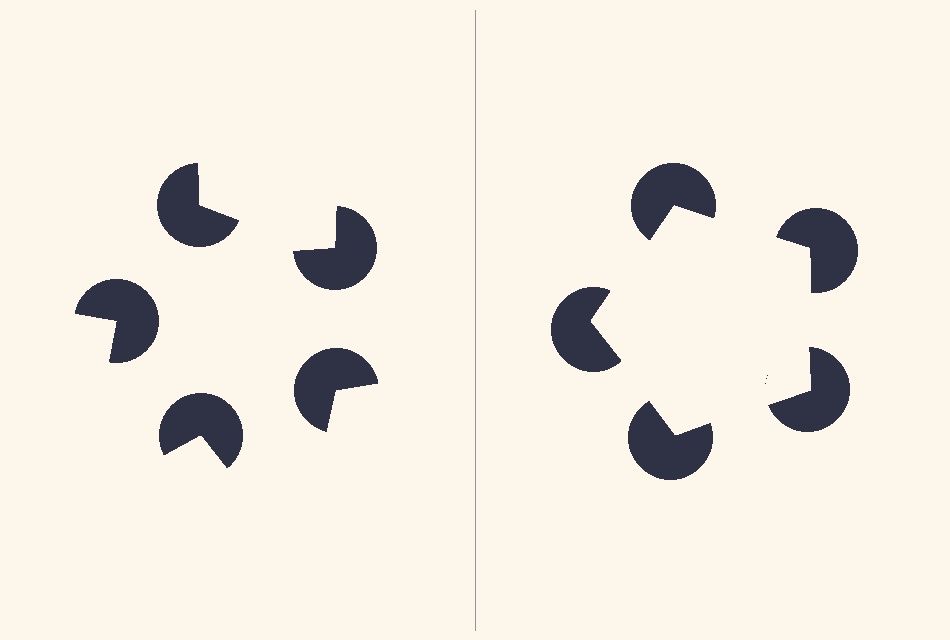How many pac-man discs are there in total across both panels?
10 — 5 on each side.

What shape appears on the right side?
An illusory pentagon.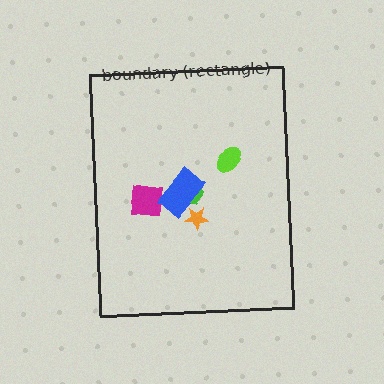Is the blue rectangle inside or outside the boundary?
Inside.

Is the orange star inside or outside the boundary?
Inside.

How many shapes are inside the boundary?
5 inside, 0 outside.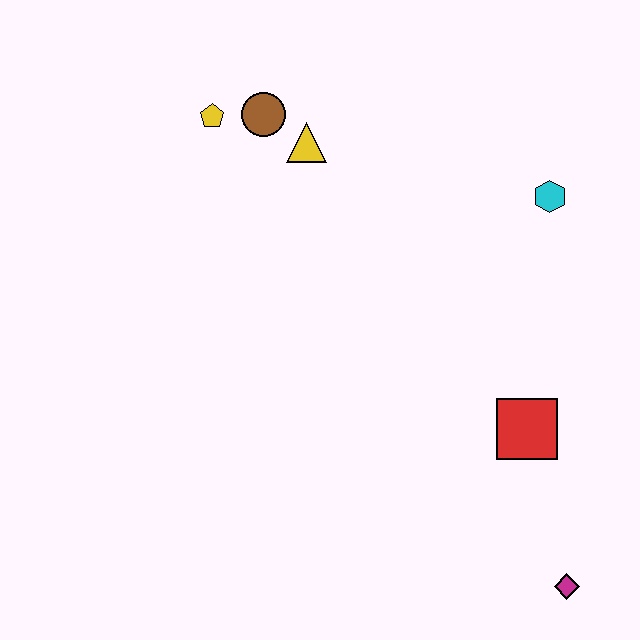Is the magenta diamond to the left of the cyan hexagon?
No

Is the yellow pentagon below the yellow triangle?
No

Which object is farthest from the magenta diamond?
The yellow pentagon is farthest from the magenta diamond.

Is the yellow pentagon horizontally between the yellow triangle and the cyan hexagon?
No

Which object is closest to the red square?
The magenta diamond is closest to the red square.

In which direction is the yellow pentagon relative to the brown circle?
The yellow pentagon is to the left of the brown circle.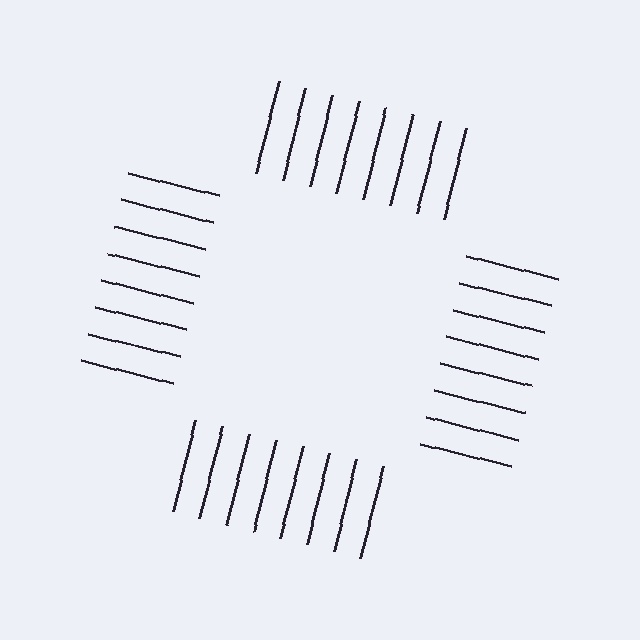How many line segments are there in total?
32 — 8 along each of the 4 edges.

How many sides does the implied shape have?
4 sides — the line-ends trace a square.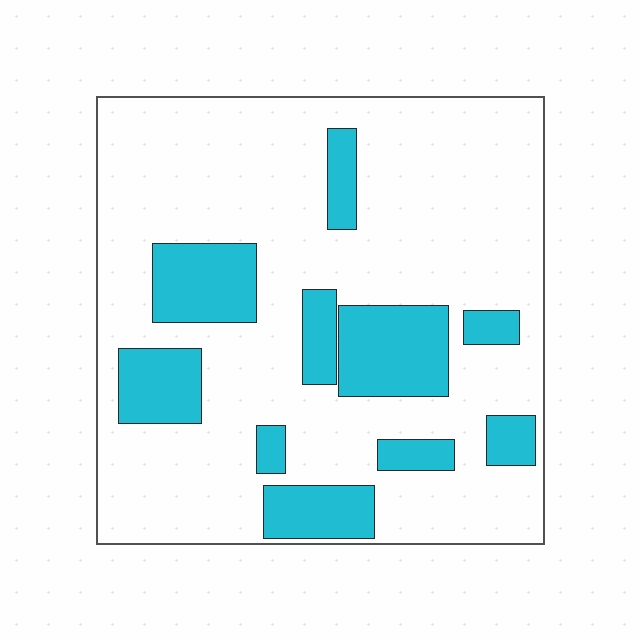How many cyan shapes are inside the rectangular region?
10.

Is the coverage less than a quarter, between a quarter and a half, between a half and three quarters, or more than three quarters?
Less than a quarter.